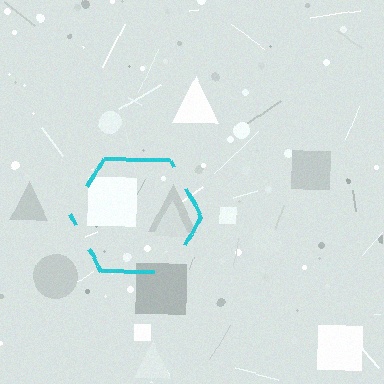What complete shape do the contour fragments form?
The contour fragments form a hexagon.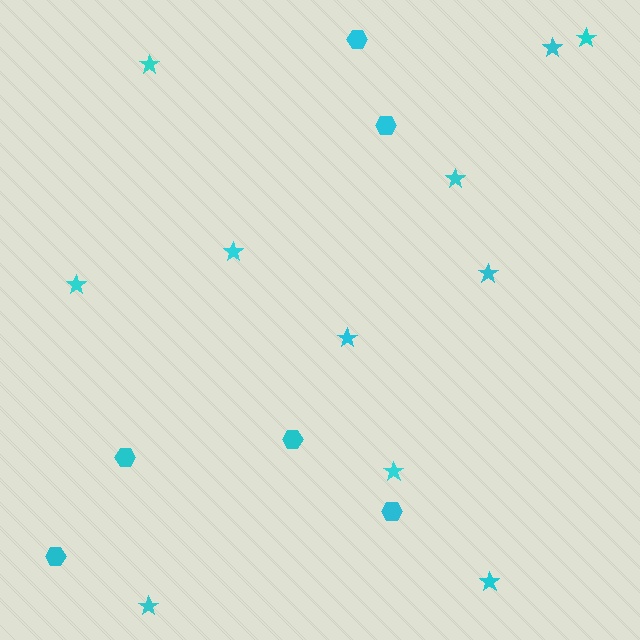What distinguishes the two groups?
There are 2 groups: one group of stars (11) and one group of hexagons (6).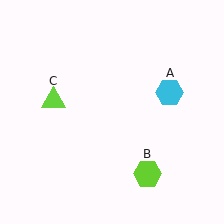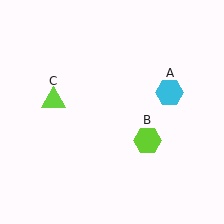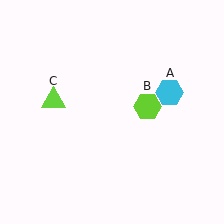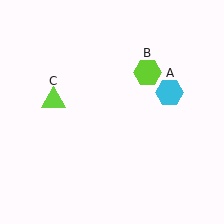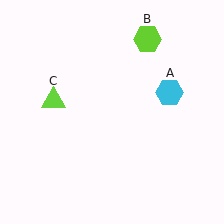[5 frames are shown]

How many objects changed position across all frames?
1 object changed position: lime hexagon (object B).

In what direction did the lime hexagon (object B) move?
The lime hexagon (object B) moved up.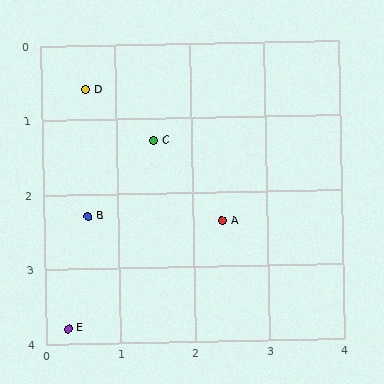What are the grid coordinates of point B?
Point B is at approximately (0.6, 2.3).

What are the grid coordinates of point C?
Point C is at approximately (1.5, 1.3).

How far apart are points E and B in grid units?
Points E and B are about 1.5 grid units apart.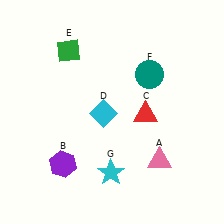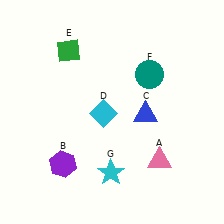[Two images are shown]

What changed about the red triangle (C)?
In Image 1, C is red. In Image 2, it changed to blue.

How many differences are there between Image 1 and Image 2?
There is 1 difference between the two images.